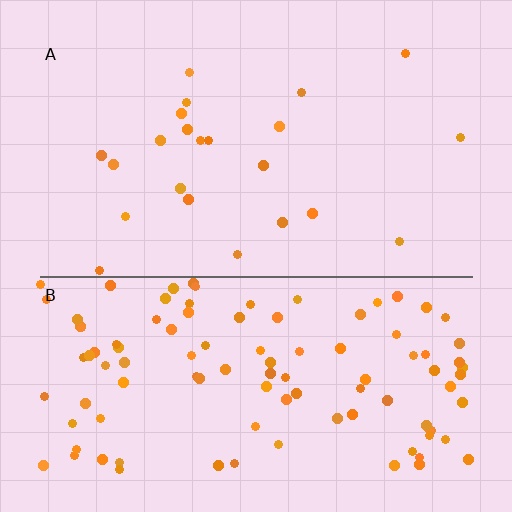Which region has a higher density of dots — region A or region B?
B (the bottom).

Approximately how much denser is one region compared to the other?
Approximately 4.6× — region B over region A.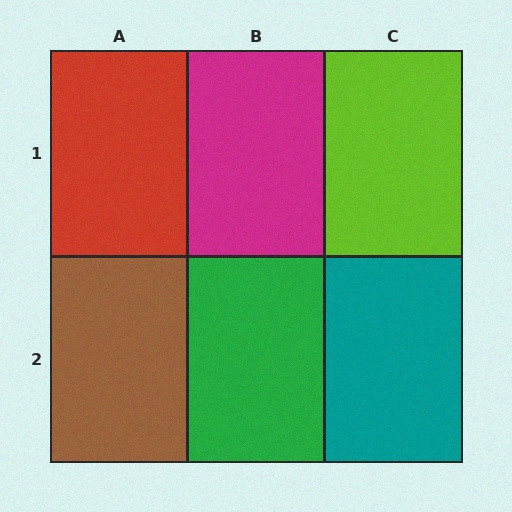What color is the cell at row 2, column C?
Teal.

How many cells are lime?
1 cell is lime.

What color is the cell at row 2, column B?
Green.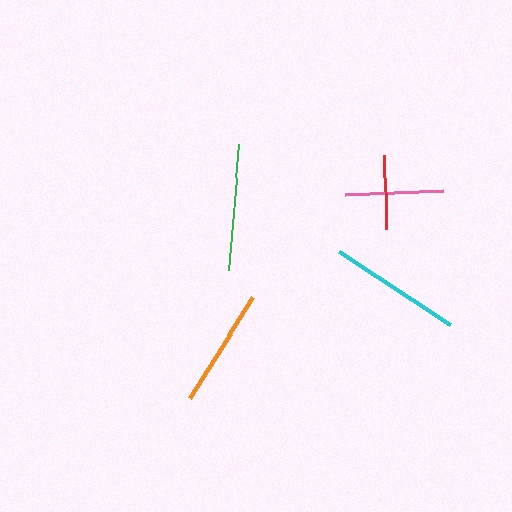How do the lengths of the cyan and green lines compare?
The cyan and green lines are approximately the same length.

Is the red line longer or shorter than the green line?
The green line is longer than the red line.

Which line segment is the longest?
The cyan line is the longest at approximately 133 pixels.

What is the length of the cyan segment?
The cyan segment is approximately 133 pixels long.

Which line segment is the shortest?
The red line is the shortest at approximately 74 pixels.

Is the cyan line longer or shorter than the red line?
The cyan line is longer than the red line.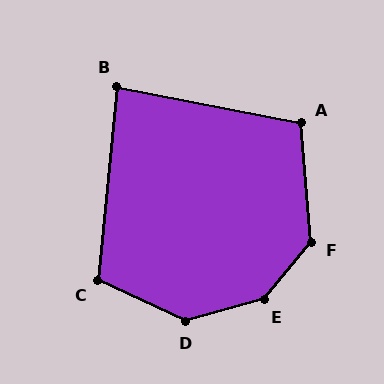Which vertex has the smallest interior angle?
B, at approximately 85 degrees.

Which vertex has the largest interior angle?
E, at approximately 145 degrees.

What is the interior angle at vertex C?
Approximately 109 degrees (obtuse).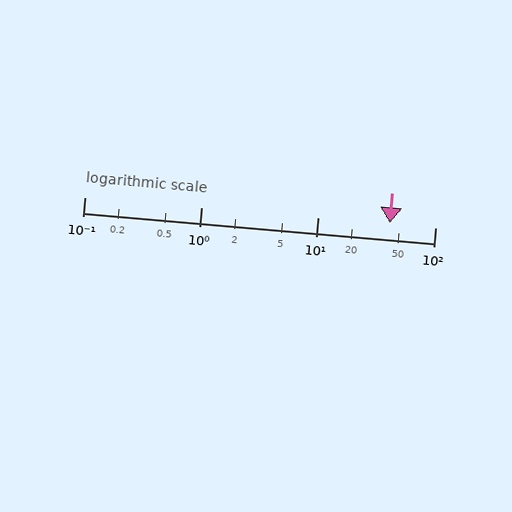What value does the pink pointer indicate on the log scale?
The pointer indicates approximately 41.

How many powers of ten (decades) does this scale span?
The scale spans 3 decades, from 0.1 to 100.